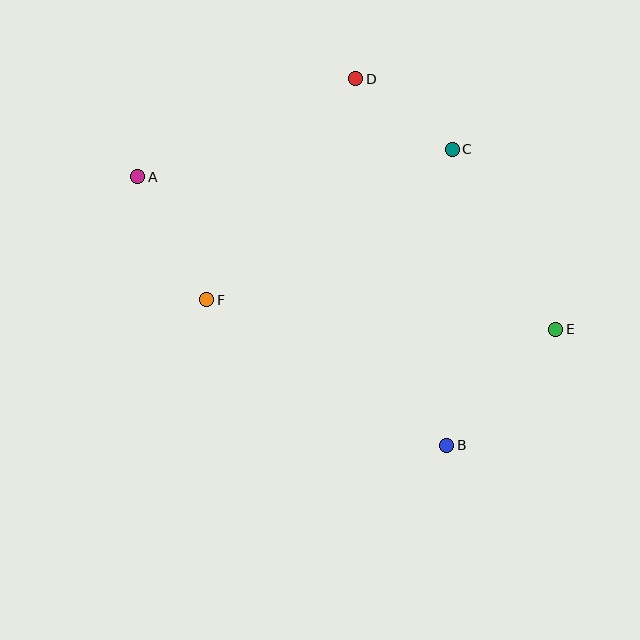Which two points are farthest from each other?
Points A and E are farthest from each other.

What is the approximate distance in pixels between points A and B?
The distance between A and B is approximately 410 pixels.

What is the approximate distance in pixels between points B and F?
The distance between B and F is approximately 281 pixels.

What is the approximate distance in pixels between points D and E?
The distance between D and E is approximately 320 pixels.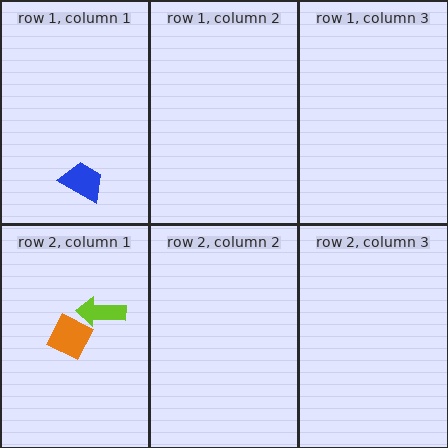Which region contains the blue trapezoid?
The row 1, column 1 region.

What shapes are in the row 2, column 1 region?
The orange diamond, the lime arrow.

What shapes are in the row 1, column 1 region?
The blue trapezoid.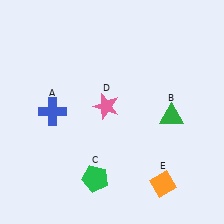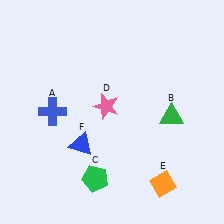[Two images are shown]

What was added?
A blue triangle (F) was added in Image 2.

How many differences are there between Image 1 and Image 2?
There is 1 difference between the two images.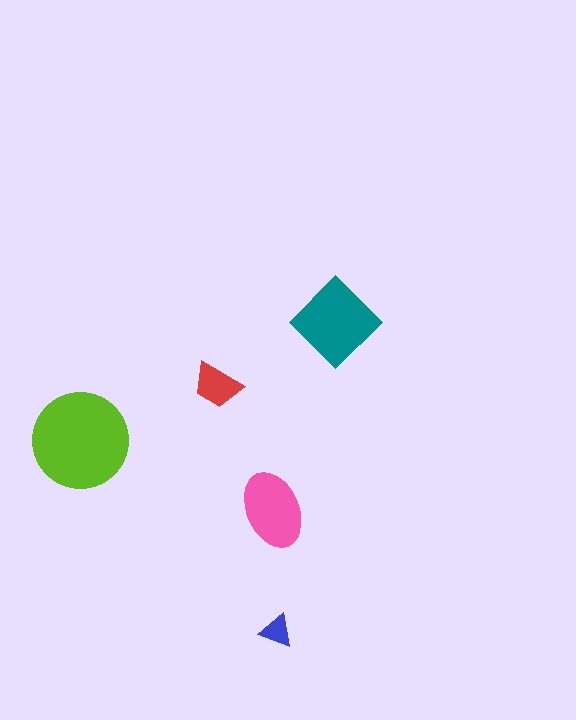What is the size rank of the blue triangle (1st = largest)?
5th.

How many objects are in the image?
There are 5 objects in the image.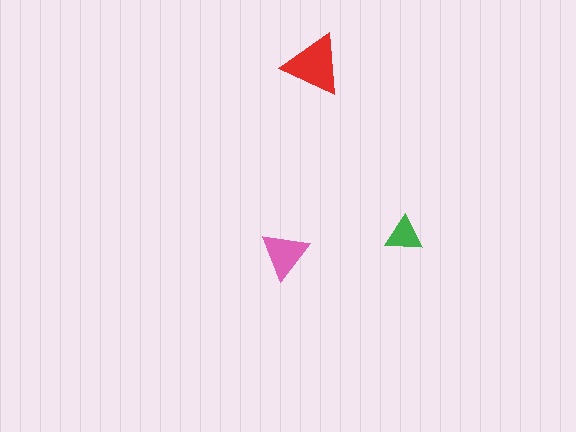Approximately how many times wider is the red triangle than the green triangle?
About 1.5 times wider.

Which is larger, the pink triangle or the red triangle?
The red one.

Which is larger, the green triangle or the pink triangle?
The pink one.